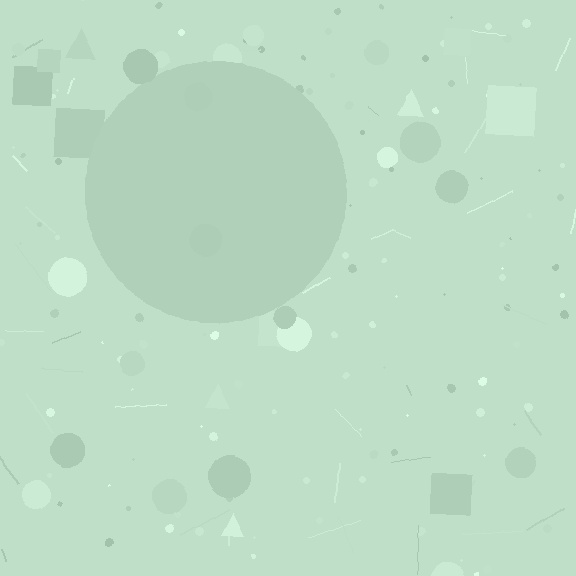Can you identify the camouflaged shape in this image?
The camouflaged shape is a circle.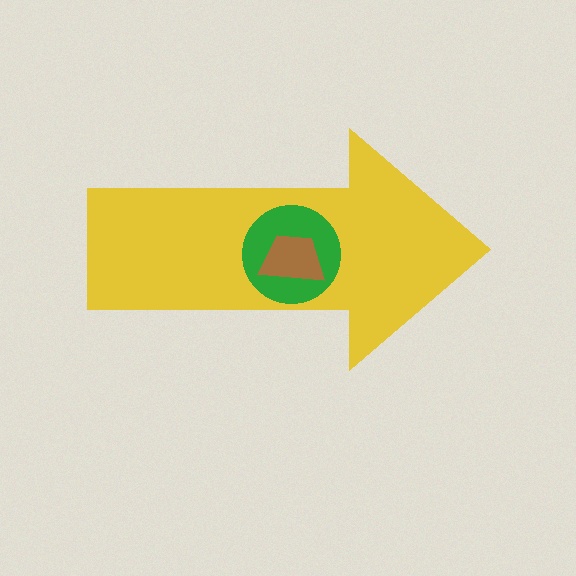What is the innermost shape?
The brown trapezoid.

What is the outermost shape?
The yellow arrow.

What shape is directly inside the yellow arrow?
The green circle.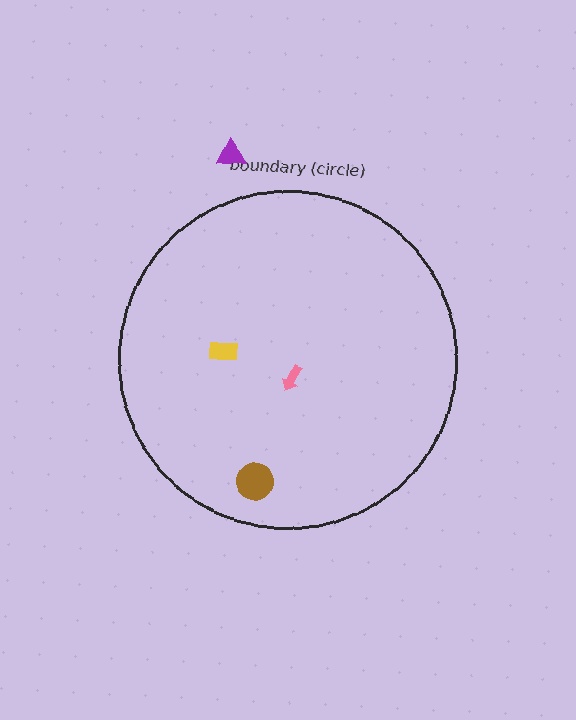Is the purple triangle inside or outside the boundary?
Outside.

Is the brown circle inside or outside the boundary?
Inside.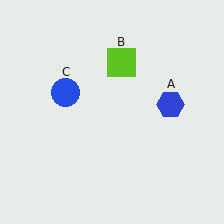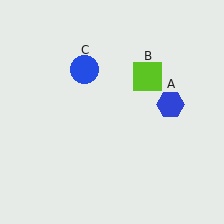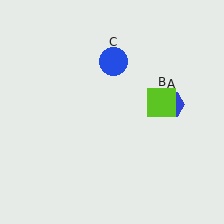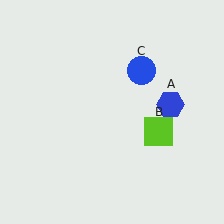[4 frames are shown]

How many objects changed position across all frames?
2 objects changed position: lime square (object B), blue circle (object C).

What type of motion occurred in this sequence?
The lime square (object B), blue circle (object C) rotated clockwise around the center of the scene.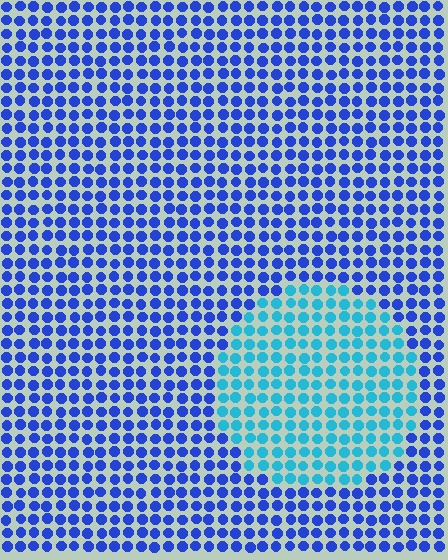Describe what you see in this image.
The image is filled with small blue elements in a uniform arrangement. A circle-shaped region is visible where the elements are tinted to a slightly different hue, forming a subtle color boundary.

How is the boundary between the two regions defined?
The boundary is defined purely by a slight shift in hue (about 40 degrees). Spacing, size, and orientation are identical on both sides.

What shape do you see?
I see a circle.